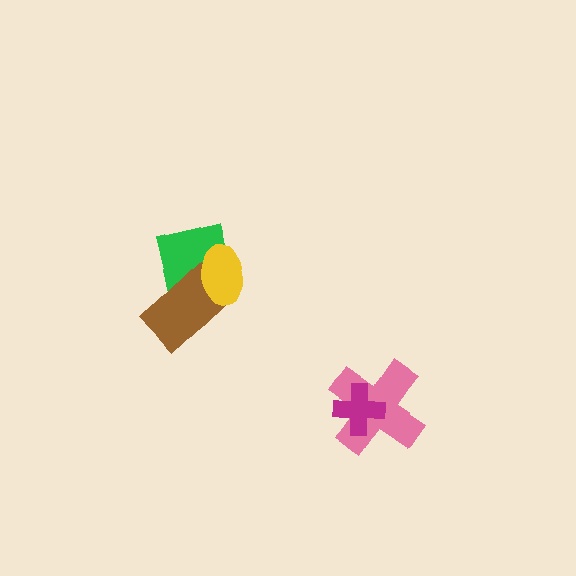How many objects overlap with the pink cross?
1 object overlaps with the pink cross.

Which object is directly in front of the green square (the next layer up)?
The brown rectangle is directly in front of the green square.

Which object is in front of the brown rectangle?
The yellow ellipse is in front of the brown rectangle.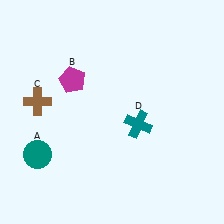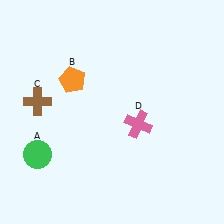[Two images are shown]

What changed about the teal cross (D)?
In Image 1, D is teal. In Image 2, it changed to pink.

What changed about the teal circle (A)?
In Image 1, A is teal. In Image 2, it changed to green.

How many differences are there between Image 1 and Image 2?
There are 3 differences between the two images.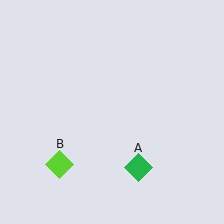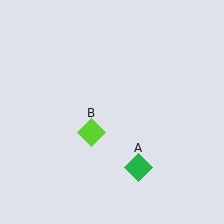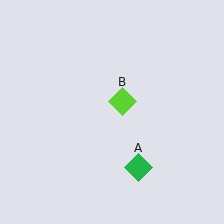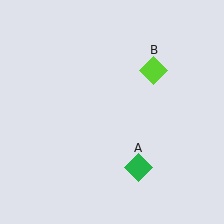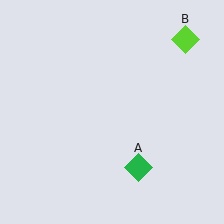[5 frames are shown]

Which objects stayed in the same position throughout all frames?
Green diamond (object A) remained stationary.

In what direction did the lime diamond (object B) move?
The lime diamond (object B) moved up and to the right.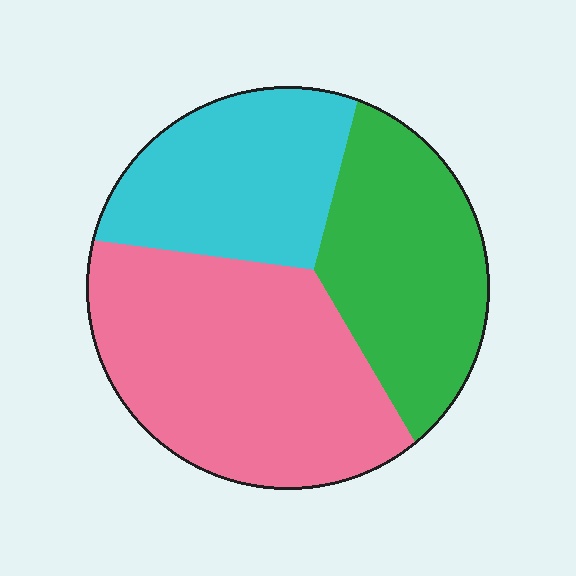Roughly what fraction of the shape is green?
Green takes up about one third (1/3) of the shape.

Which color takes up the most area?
Pink, at roughly 45%.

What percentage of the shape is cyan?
Cyan covers roughly 25% of the shape.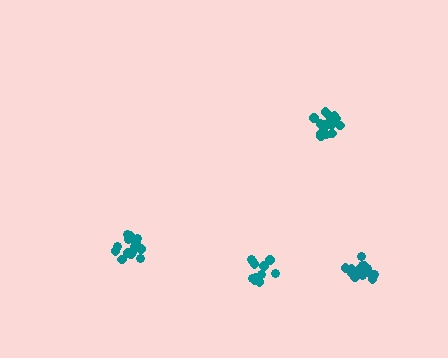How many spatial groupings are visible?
There are 4 spatial groupings.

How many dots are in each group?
Group 1: 12 dots, Group 2: 17 dots, Group 3: 15 dots, Group 4: 14 dots (58 total).